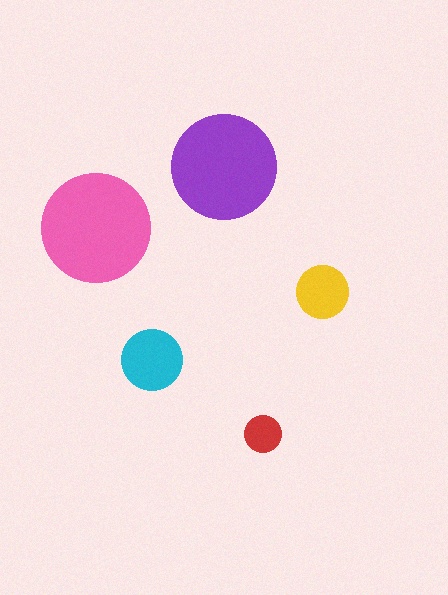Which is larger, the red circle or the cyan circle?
The cyan one.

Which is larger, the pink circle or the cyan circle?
The pink one.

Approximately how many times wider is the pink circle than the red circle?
About 3 times wider.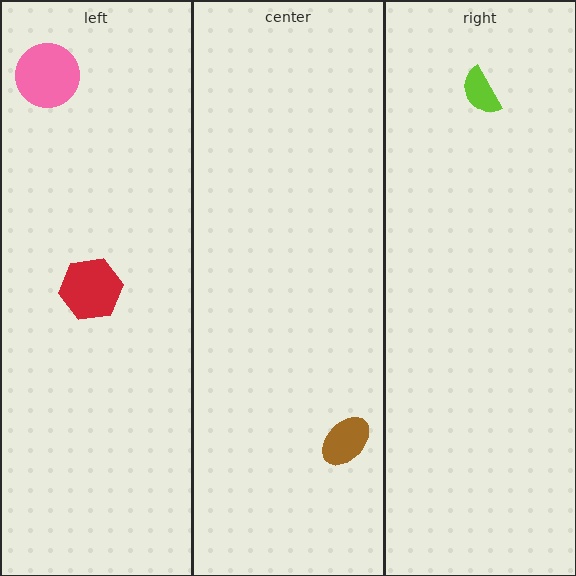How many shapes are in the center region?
1.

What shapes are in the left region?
The red hexagon, the pink circle.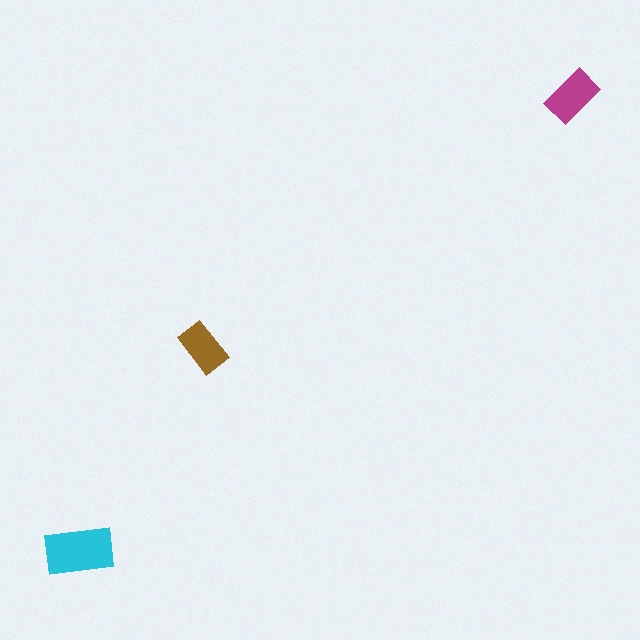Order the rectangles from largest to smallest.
the cyan one, the magenta one, the brown one.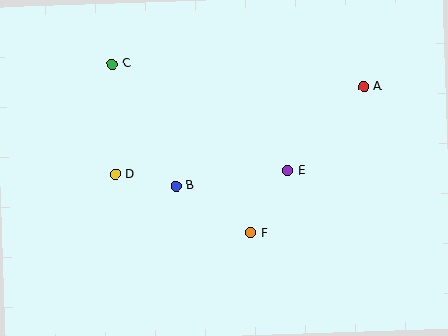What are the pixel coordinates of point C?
Point C is at (112, 64).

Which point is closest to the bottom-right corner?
Point F is closest to the bottom-right corner.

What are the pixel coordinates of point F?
Point F is at (251, 233).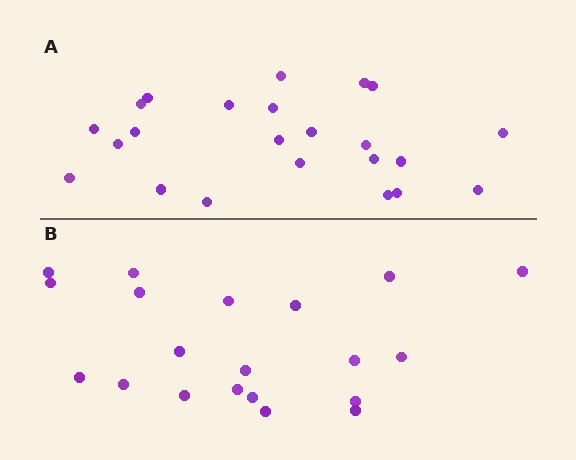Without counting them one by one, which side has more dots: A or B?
Region A (the top region) has more dots.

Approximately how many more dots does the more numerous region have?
Region A has just a few more — roughly 2 or 3 more dots than region B.